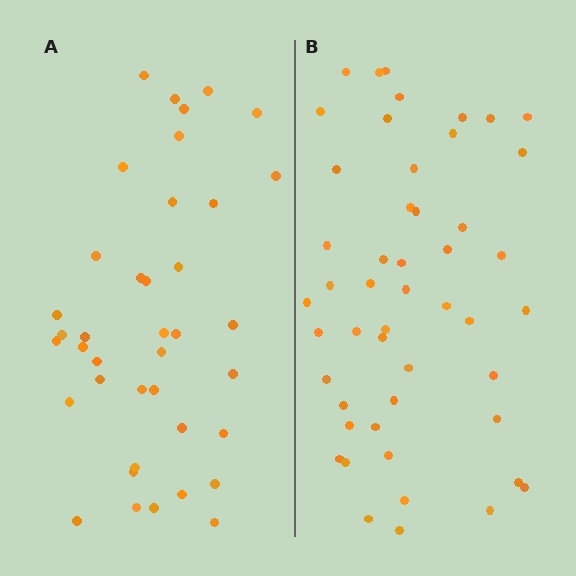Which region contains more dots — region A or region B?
Region B (the right region) has more dots.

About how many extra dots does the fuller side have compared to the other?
Region B has roughly 10 or so more dots than region A.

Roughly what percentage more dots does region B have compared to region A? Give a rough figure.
About 25% more.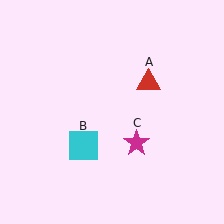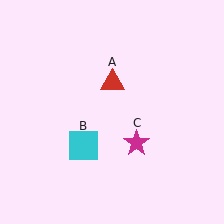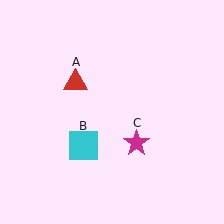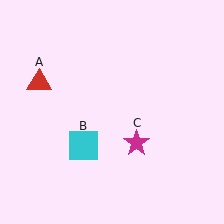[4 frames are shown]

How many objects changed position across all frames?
1 object changed position: red triangle (object A).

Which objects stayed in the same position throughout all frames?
Cyan square (object B) and magenta star (object C) remained stationary.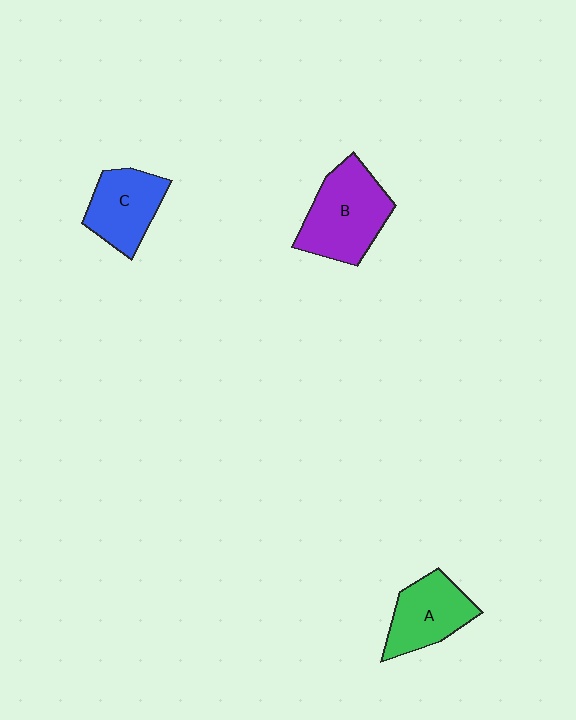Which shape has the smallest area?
Shape C (blue).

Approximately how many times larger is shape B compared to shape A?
Approximately 1.3 times.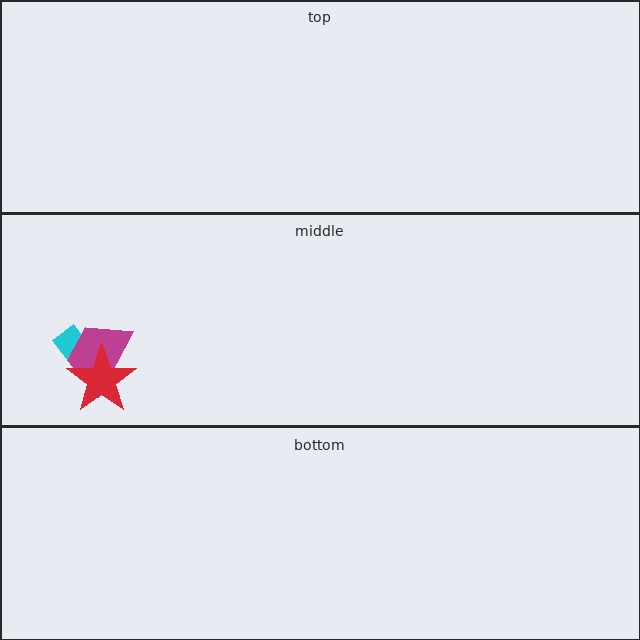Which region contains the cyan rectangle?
The middle region.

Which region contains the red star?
The middle region.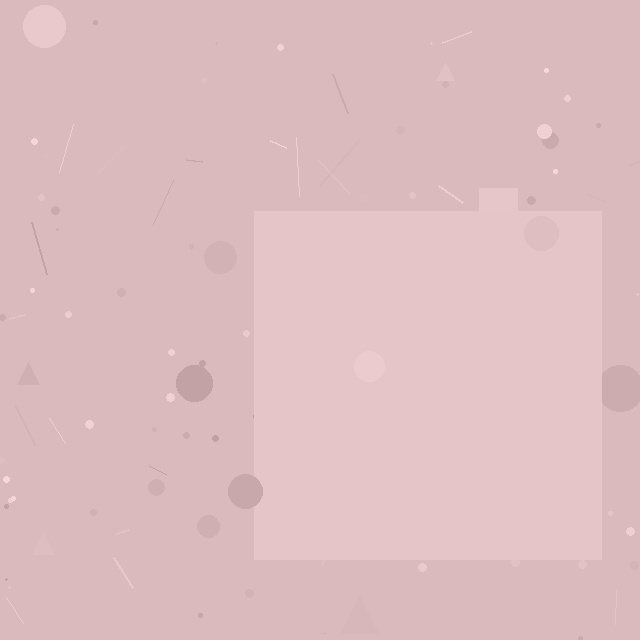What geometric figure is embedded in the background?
A square is embedded in the background.